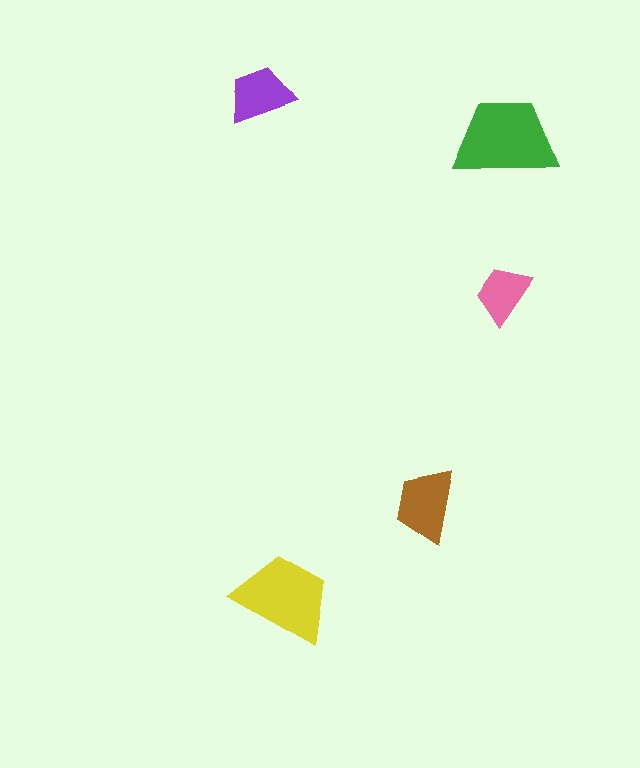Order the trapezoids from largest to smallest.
the green one, the yellow one, the brown one, the purple one, the pink one.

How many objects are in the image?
There are 5 objects in the image.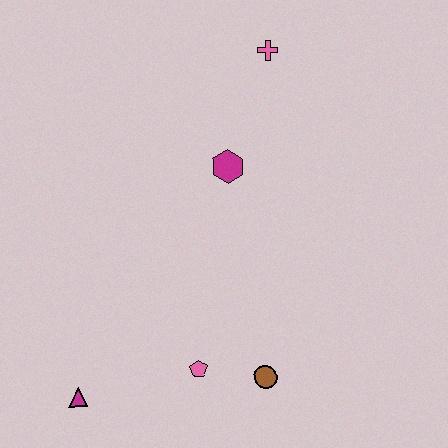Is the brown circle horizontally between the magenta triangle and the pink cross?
Yes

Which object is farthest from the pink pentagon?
The pink cross is farthest from the pink pentagon.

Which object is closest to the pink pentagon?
The brown circle is closest to the pink pentagon.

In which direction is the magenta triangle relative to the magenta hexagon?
The magenta triangle is below the magenta hexagon.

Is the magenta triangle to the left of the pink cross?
Yes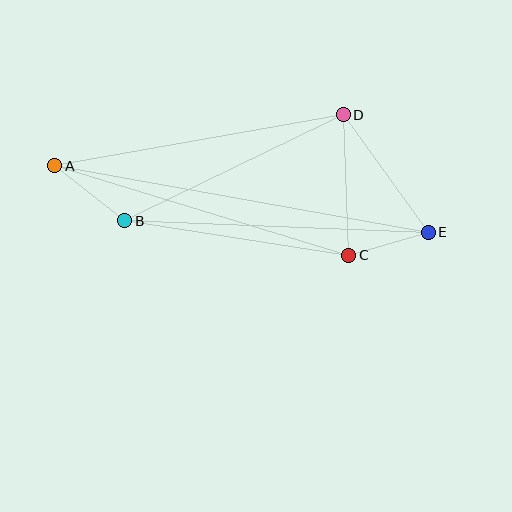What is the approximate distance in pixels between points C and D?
The distance between C and D is approximately 141 pixels.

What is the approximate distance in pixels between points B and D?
The distance between B and D is approximately 242 pixels.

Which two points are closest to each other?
Points C and E are closest to each other.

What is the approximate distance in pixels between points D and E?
The distance between D and E is approximately 145 pixels.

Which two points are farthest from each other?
Points A and E are farthest from each other.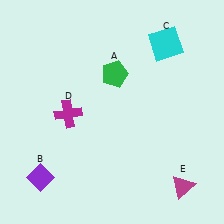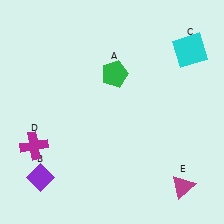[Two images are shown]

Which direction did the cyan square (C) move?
The cyan square (C) moved right.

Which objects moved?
The objects that moved are: the cyan square (C), the magenta cross (D).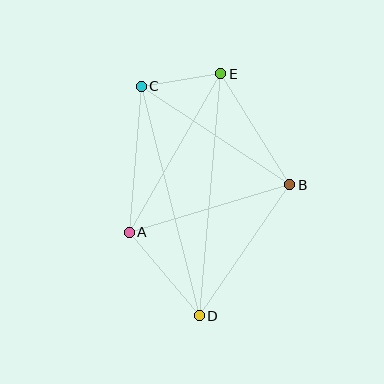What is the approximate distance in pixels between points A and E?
The distance between A and E is approximately 183 pixels.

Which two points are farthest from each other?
Points D and E are farthest from each other.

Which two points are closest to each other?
Points C and E are closest to each other.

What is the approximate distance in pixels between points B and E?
The distance between B and E is approximately 130 pixels.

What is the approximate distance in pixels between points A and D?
The distance between A and D is approximately 109 pixels.